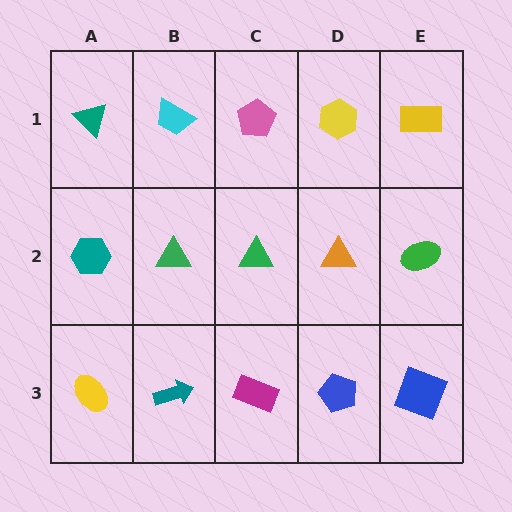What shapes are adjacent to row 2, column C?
A pink pentagon (row 1, column C), a magenta rectangle (row 3, column C), a green triangle (row 2, column B), an orange triangle (row 2, column D).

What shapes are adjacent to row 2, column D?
A yellow hexagon (row 1, column D), a blue pentagon (row 3, column D), a green triangle (row 2, column C), a green ellipse (row 2, column E).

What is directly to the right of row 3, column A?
A teal arrow.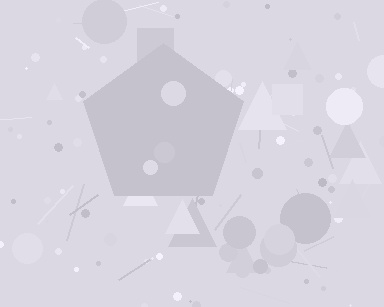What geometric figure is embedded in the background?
A pentagon is embedded in the background.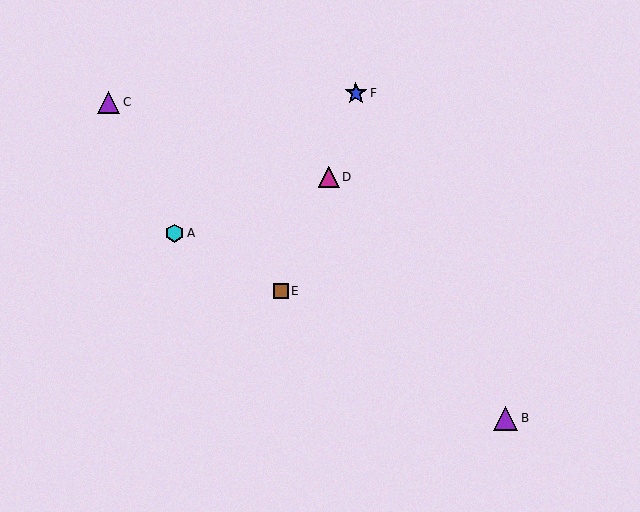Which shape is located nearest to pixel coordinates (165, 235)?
The cyan hexagon (labeled A) at (175, 233) is nearest to that location.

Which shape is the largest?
The purple triangle (labeled B) is the largest.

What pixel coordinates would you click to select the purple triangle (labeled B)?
Click at (506, 418) to select the purple triangle B.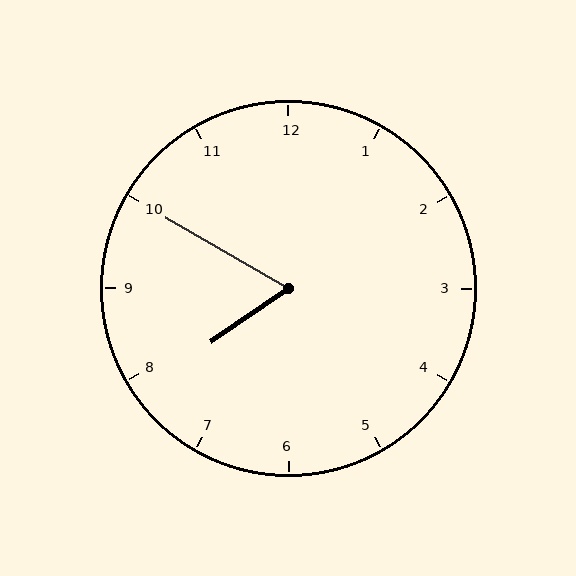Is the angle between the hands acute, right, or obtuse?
It is acute.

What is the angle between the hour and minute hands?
Approximately 65 degrees.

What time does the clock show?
7:50.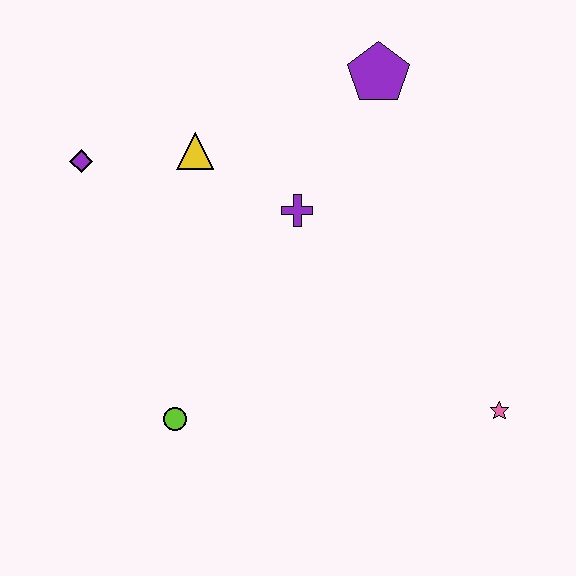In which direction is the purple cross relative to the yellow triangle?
The purple cross is to the right of the yellow triangle.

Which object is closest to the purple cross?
The yellow triangle is closest to the purple cross.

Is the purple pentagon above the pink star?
Yes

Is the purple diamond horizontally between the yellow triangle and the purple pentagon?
No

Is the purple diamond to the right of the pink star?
No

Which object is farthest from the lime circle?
The purple pentagon is farthest from the lime circle.